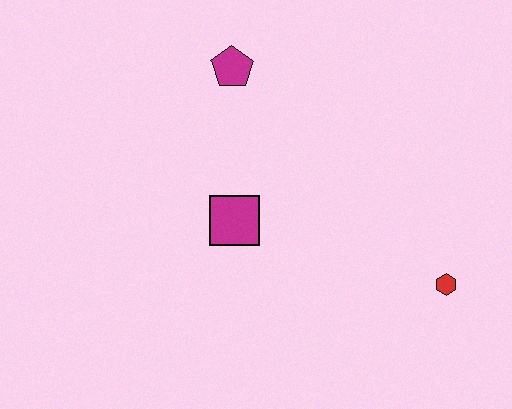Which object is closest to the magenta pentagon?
The magenta square is closest to the magenta pentagon.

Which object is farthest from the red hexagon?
The magenta pentagon is farthest from the red hexagon.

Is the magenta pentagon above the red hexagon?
Yes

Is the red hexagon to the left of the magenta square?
No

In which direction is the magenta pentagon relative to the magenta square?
The magenta pentagon is above the magenta square.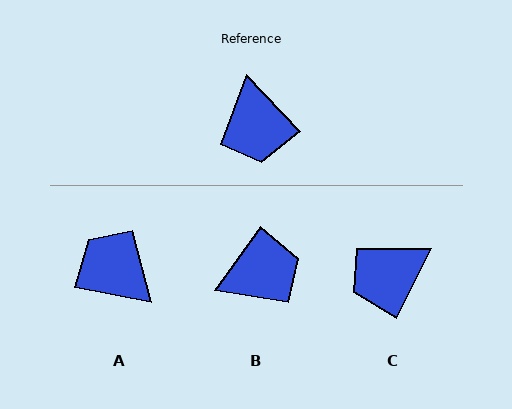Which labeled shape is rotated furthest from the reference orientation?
A, about 145 degrees away.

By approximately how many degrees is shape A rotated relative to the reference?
Approximately 145 degrees clockwise.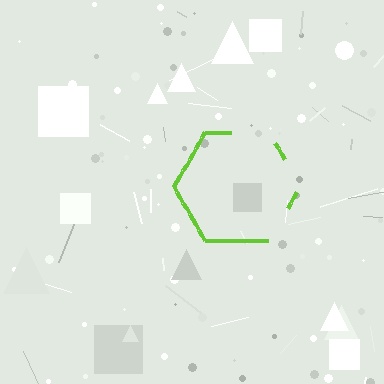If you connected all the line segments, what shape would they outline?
They would outline a hexagon.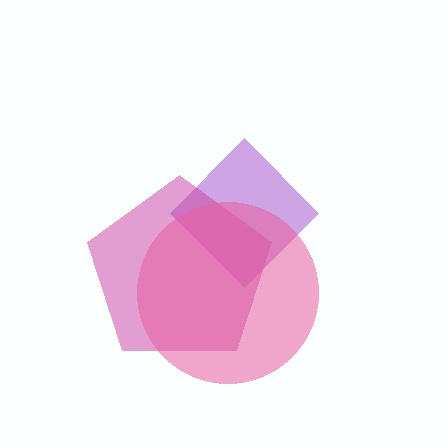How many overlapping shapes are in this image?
There are 3 overlapping shapes in the image.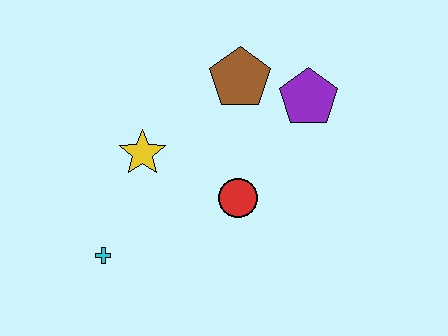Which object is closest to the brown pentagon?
The purple pentagon is closest to the brown pentagon.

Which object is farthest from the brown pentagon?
The cyan cross is farthest from the brown pentagon.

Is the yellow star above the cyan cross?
Yes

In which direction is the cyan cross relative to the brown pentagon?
The cyan cross is below the brown pentagon.